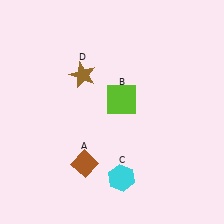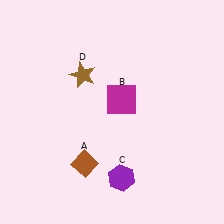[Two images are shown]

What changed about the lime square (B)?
In Image 1, B is lime. In Image 2, it changed to magenta.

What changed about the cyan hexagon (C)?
In Image 1, C is cyan. In Image 2, it changed to purple.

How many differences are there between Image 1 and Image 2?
There are 2 differences between the two images.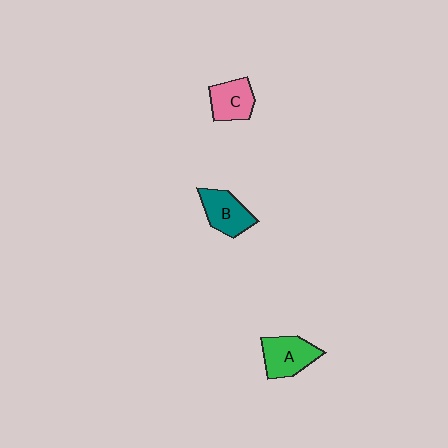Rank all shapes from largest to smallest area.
From largest to smallest: A (green), B (teal), C (pink).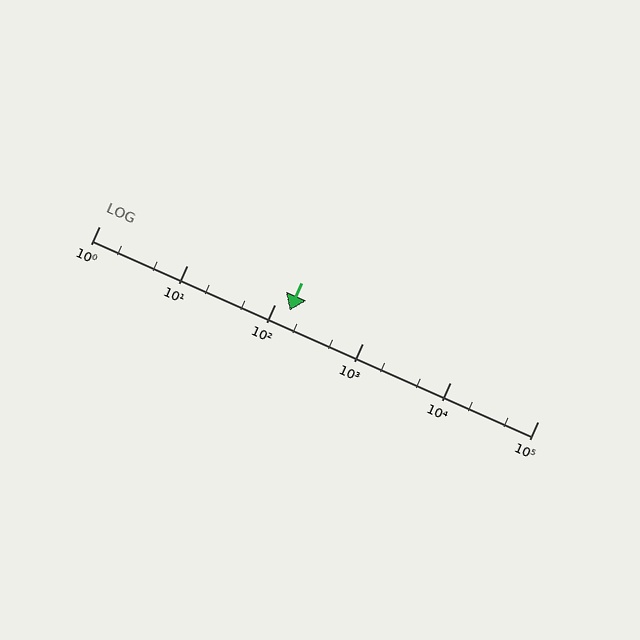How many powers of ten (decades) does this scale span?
The scale spans 5 decades, from 1 to 100000.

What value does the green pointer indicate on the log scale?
The pointer indicates approximately 150.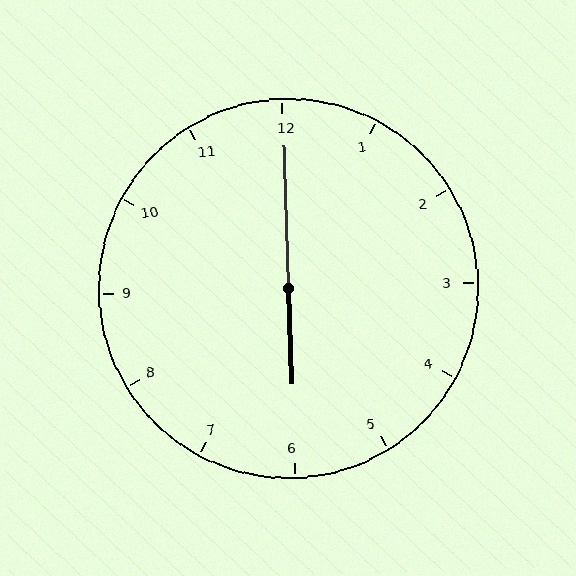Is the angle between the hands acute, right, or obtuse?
It is obtuse.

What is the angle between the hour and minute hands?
Approximately 180 degrees.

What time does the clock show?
6:00.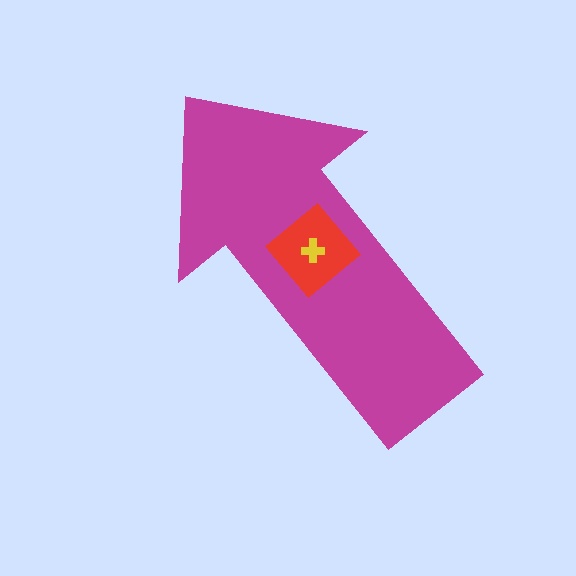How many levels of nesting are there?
3.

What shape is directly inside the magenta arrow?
The red diamond.